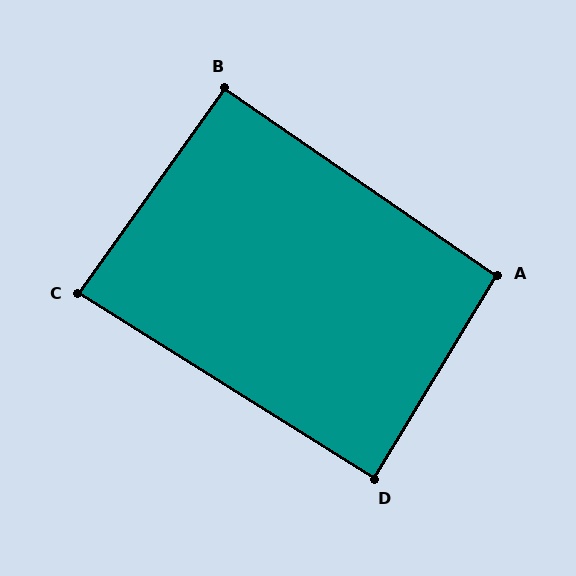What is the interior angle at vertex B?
Approximately 91 degrees (approximately right).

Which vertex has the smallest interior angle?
C, at approximately 87 degrees.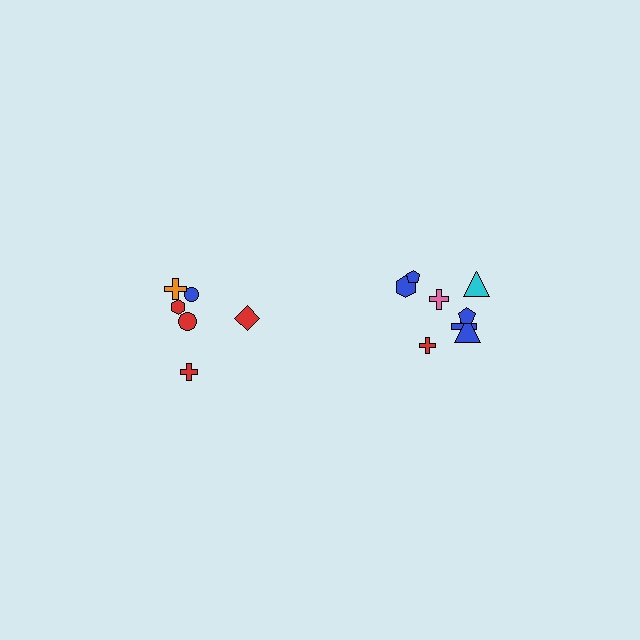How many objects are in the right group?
There are 8 objects.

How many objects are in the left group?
There are 6 objects.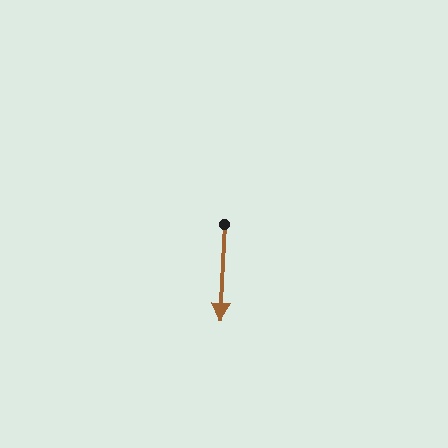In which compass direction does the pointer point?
South.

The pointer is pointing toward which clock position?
Roughly 6 o'clock.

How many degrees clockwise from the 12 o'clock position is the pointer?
Approximately 182 degrees.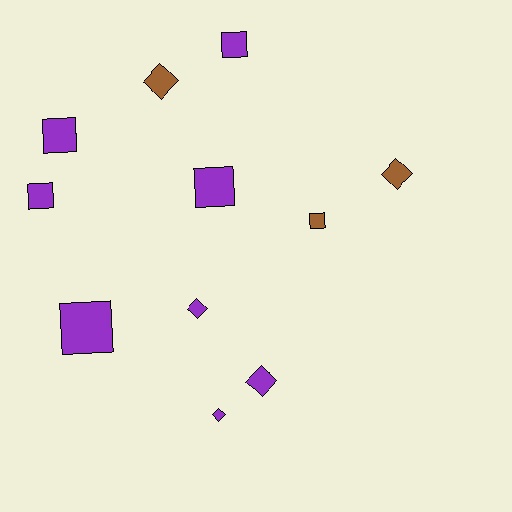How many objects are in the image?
There are 11 objects.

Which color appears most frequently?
Purple, with 8 objects.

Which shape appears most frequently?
Square, with 6 objects.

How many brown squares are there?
There is 1 brown square.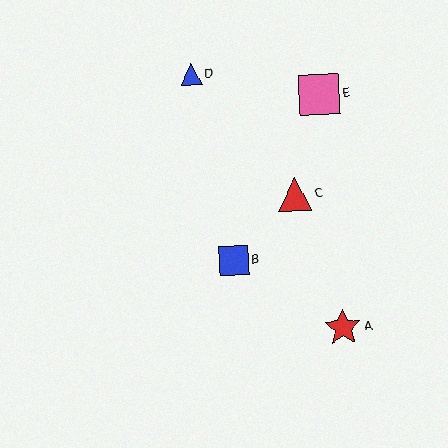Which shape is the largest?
The pink square (labeled E) is the largest.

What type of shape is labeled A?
Shape A is a red star.